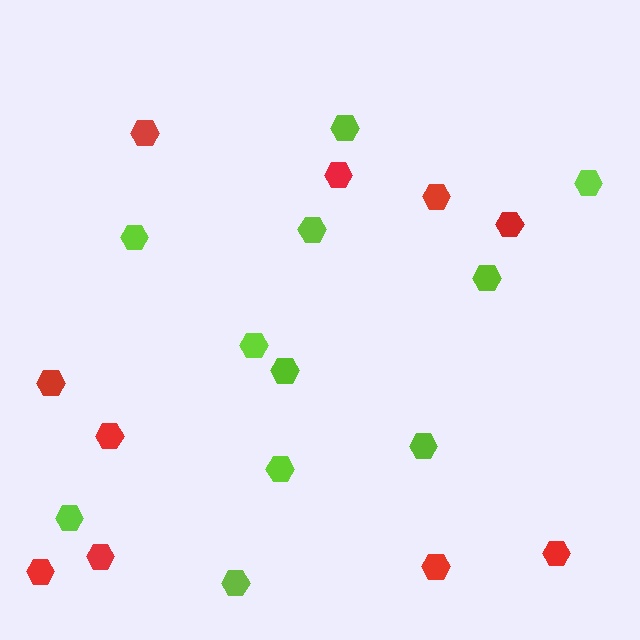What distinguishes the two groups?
There are 2 groups: one group of lime hexagons (11) and one group of red hexagons (10).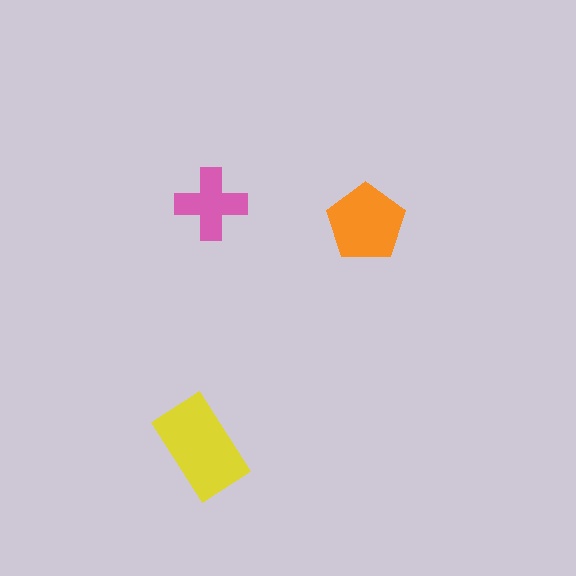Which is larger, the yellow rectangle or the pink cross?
The yellow rectangle.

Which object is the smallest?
The pink cross.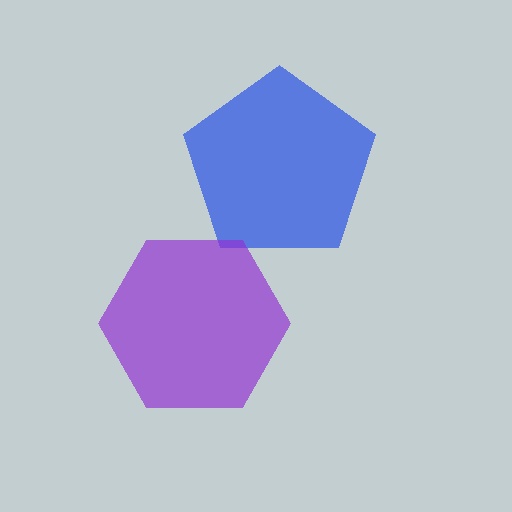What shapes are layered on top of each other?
The layered shapes are: a blue pentagon, a purple hexagon.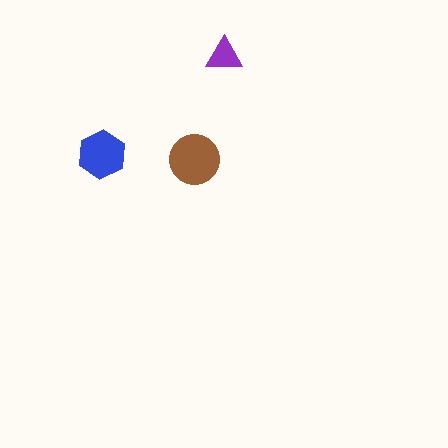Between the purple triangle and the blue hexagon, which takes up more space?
The blue hexagon.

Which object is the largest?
The brown circle.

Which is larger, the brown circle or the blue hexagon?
The brown circle.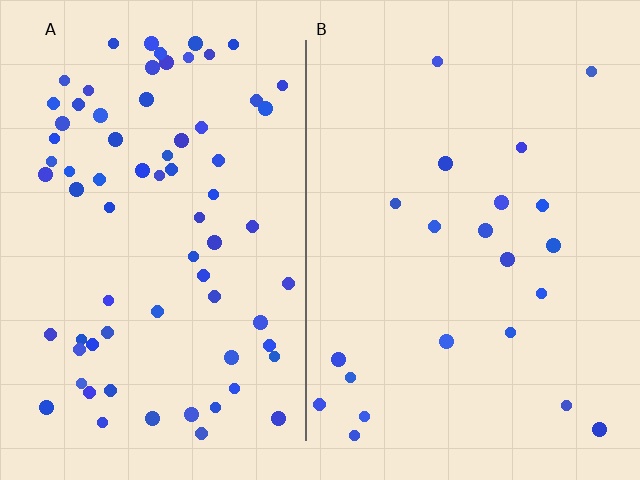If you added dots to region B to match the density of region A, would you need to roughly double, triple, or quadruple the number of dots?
Approximately triple.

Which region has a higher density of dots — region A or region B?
A (the left).